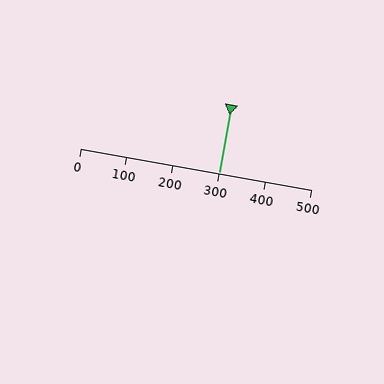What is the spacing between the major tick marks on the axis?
The major ticks are spaced 100 apart.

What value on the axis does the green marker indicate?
The marker indicates approximately 300.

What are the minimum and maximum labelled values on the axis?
The axis runs from 0 to 500.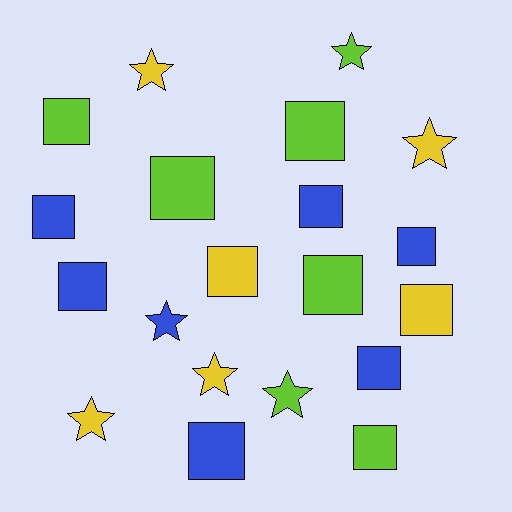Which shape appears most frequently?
Square, with 13 objects.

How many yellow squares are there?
There are 2 yellow squares.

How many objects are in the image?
There are 20 objects.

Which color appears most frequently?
Lime, with 7 objects.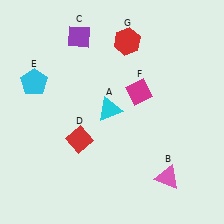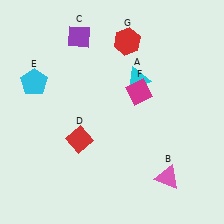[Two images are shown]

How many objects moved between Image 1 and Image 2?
1 object moved between the two images.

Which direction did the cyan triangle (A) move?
The cyan triangle (A) moved up.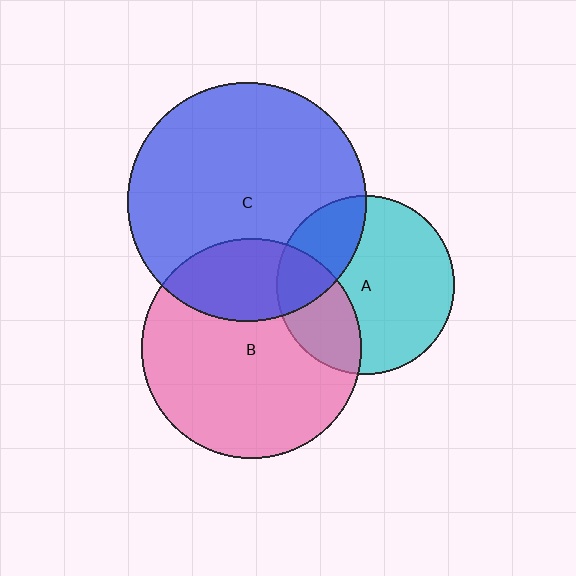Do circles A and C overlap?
Yes.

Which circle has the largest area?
Circle C (blue).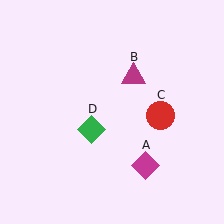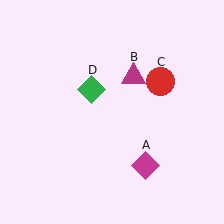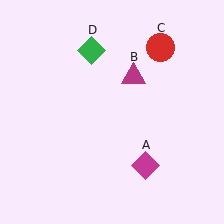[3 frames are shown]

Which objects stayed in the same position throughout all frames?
Magenta diamond (object A) and magenta triangle (object B) remained stationary.